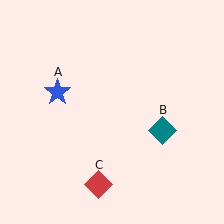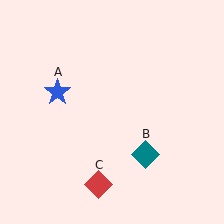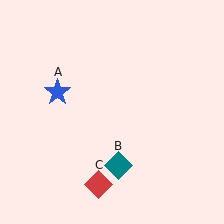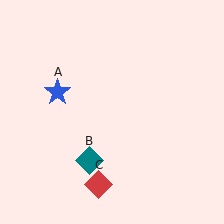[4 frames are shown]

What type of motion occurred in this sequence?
The teal diamond (object B) rotated clockwise around the center of the scene.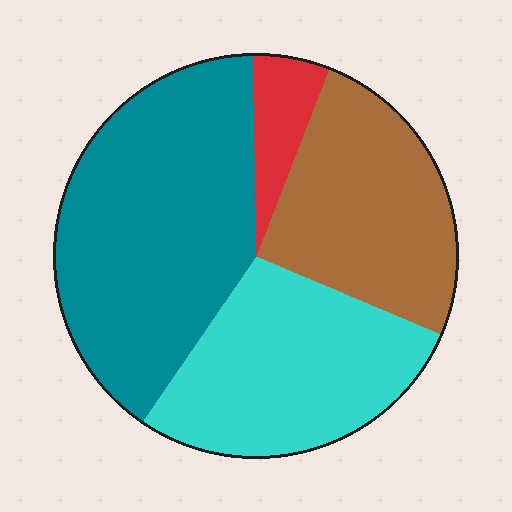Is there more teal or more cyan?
Teal.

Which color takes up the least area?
Red, at roughly 5%.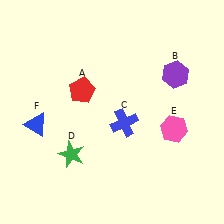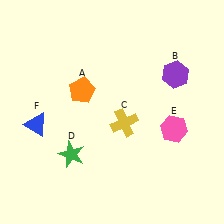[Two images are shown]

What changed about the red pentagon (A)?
In Image 1, A is red. In Image 2, it changed to orange.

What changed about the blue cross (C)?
In Image 1, C is blue. In Image 2, it changed to yellow.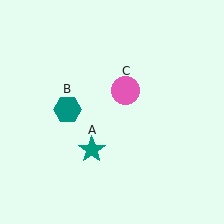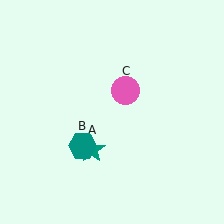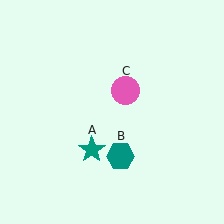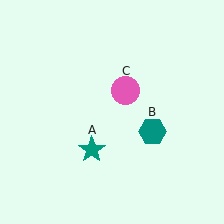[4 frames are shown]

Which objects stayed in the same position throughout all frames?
Teal star (object A) and pink circle (object C) remained stationary.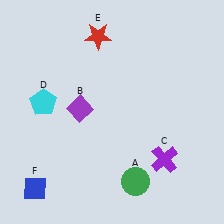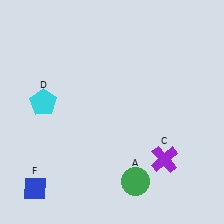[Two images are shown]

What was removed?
The purple diamond (B), the red star (E) were removed in Image 2.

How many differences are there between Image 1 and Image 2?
There are 2 differences between the two images.